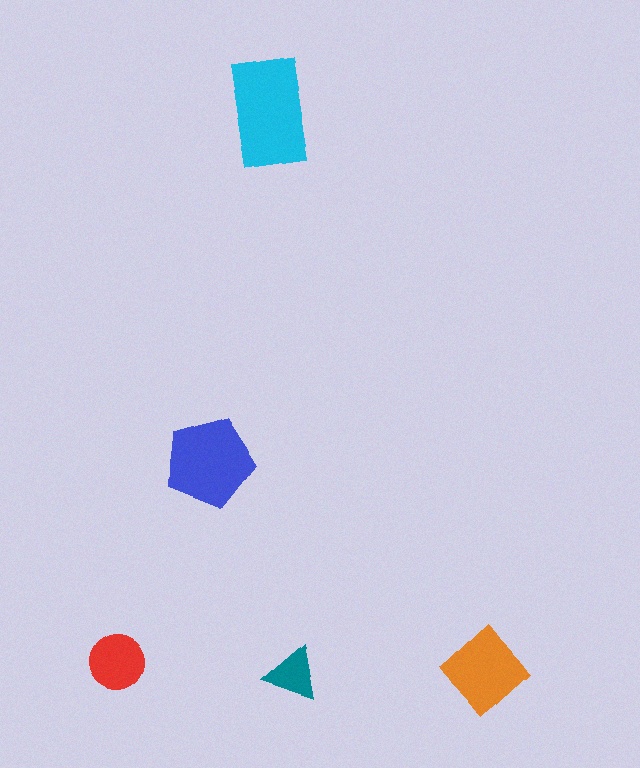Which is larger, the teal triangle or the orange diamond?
The orange diamond.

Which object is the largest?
The cyan rectangle.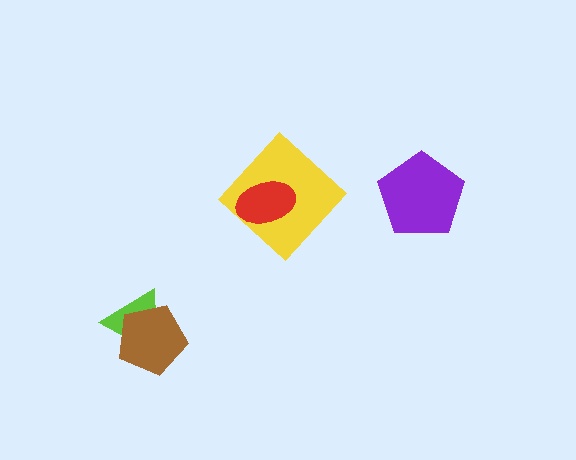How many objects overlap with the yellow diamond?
1 object overlaps with the yellow diamond.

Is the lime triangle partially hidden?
Yes, it is partially covered by another shape.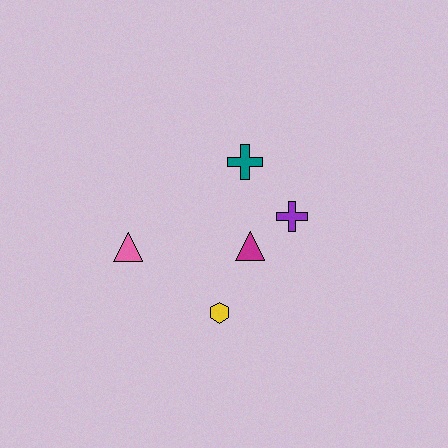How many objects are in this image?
There are 5 objects.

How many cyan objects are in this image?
There are no cyan objects.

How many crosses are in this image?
There are 2 crosses.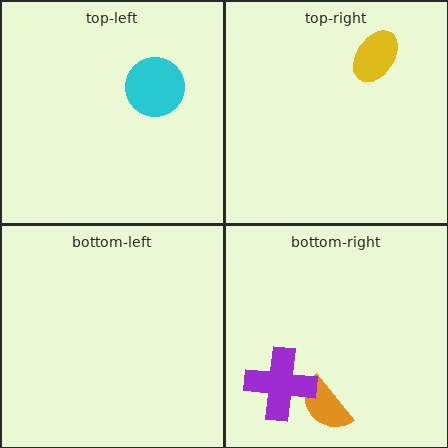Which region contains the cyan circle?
The top-left region.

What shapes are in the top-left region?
The cyan circle.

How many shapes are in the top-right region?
1.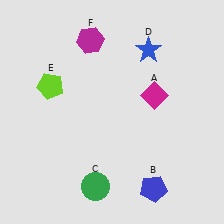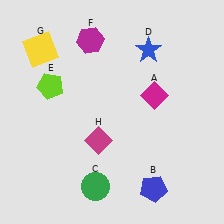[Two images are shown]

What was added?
A yellow square (G), a magenta diamond (H) were added in Image 2.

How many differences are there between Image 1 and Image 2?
There are 2 differences between the two images.